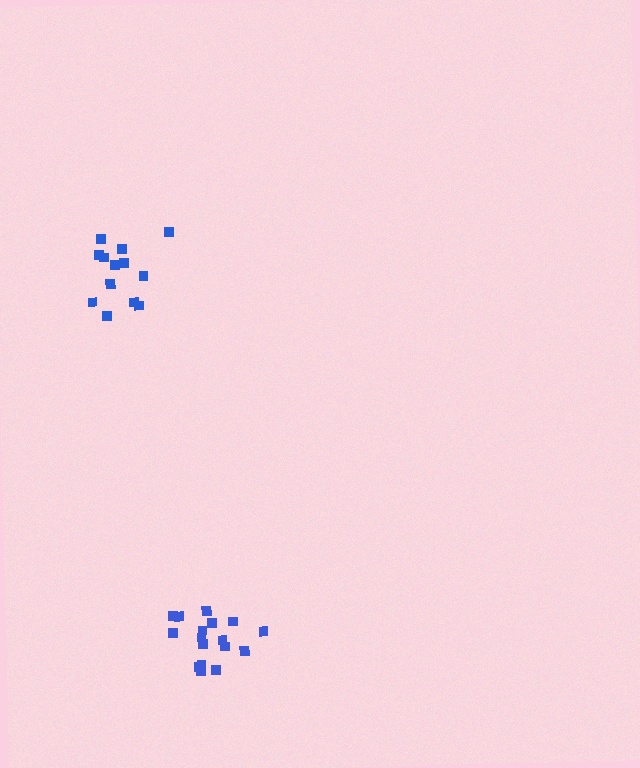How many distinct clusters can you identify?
There are 2 distinct clusters.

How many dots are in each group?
Group 1: 13 dots, Group 2: 17 dots (30 total).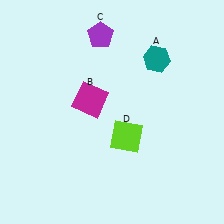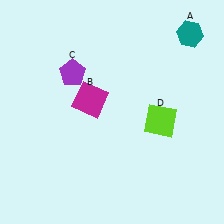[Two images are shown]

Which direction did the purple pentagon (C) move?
The purple pentagon (C) moved down.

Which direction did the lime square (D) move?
The lime square (D) moved right.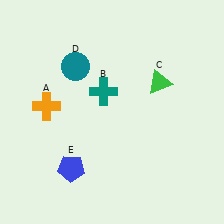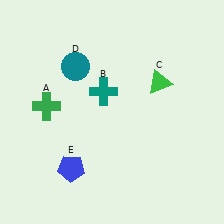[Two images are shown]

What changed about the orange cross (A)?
In Image 1, A is orange. In Image 2, it changed to green.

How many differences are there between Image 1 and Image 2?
There is 1 difference between the two images.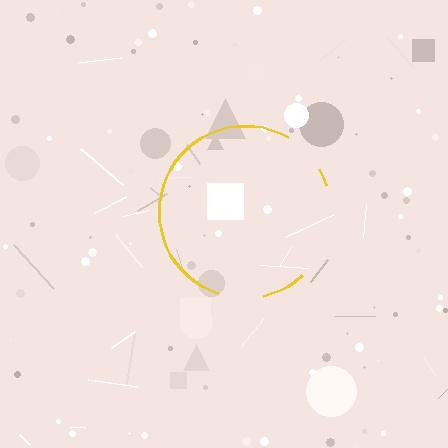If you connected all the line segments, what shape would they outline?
They would outline a circle.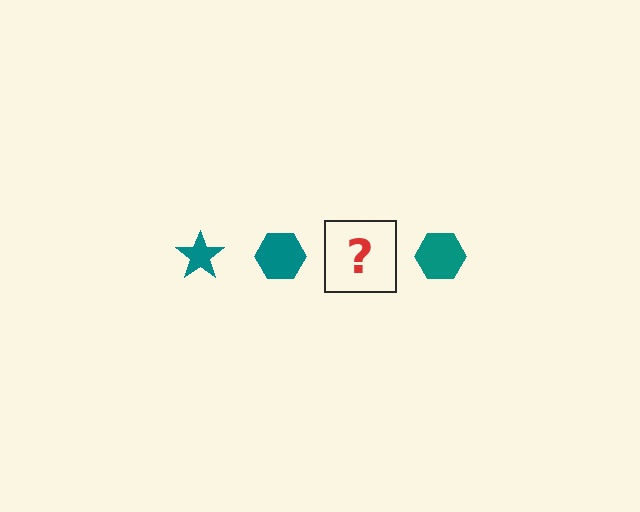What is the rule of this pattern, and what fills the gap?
The rule is that the pattern cycles through star, hexagon shapes in teal. The gap should be filled with a teal star.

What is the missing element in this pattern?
The missing element is a teal star.